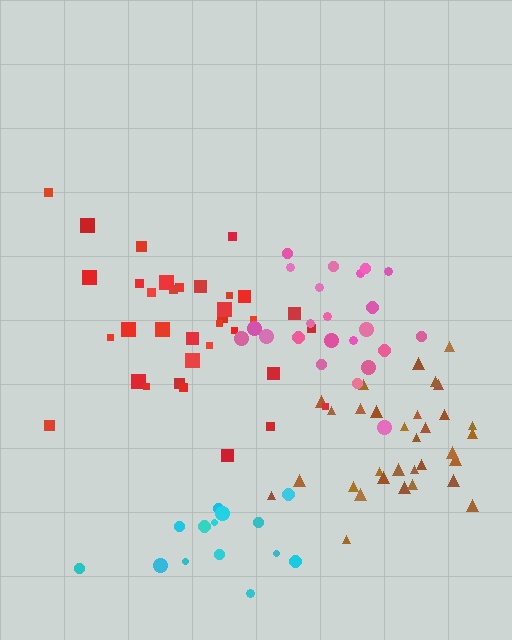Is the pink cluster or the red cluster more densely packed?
Pink.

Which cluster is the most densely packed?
Pink.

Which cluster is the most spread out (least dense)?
Cyan.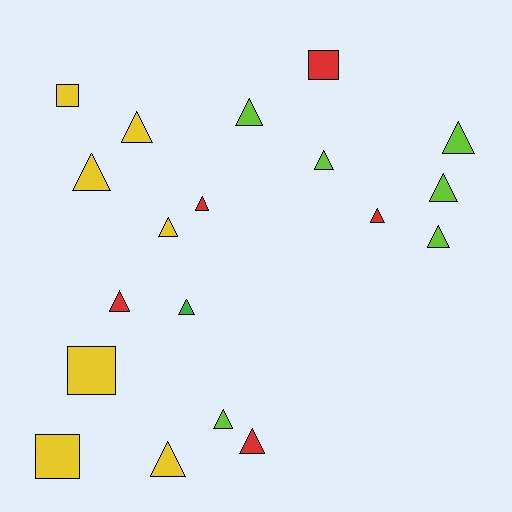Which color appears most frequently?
Yellow, with 7 objects.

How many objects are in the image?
There are 19 objects.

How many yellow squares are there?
There are 3 yellow squares.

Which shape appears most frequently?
Triangle, with 15 objects.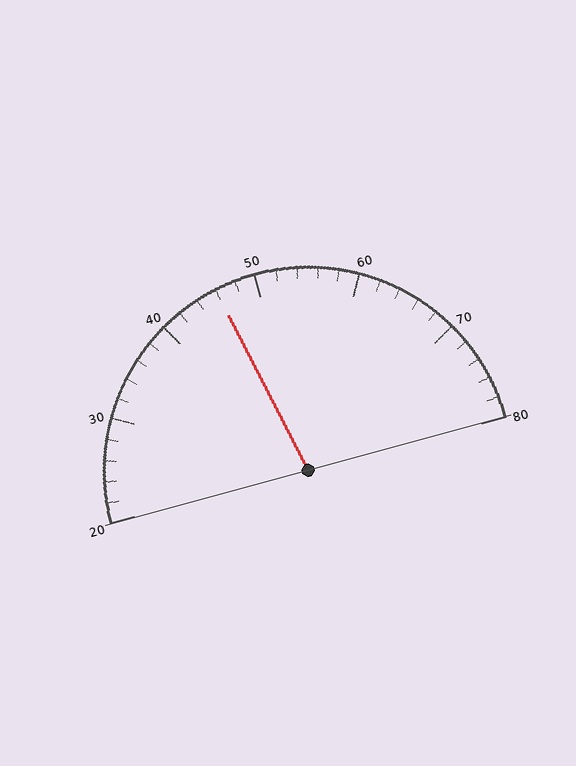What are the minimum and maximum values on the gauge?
The gauge ranges from 20 to 80.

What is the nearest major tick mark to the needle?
The nearest major tick mark is 50.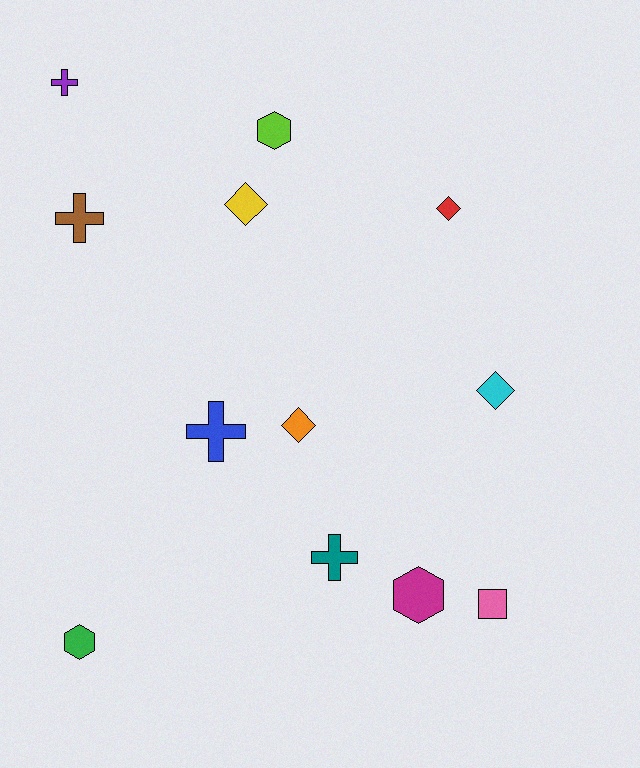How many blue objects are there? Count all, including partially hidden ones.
There is 1 blue object.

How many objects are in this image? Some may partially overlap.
There are 12 objects.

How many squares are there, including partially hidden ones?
There is 1 square.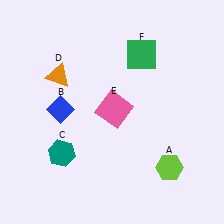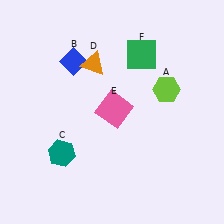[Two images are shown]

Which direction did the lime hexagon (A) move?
The lime hexagon (A) moved up.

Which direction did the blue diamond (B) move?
The blue diamond (B) moved up.